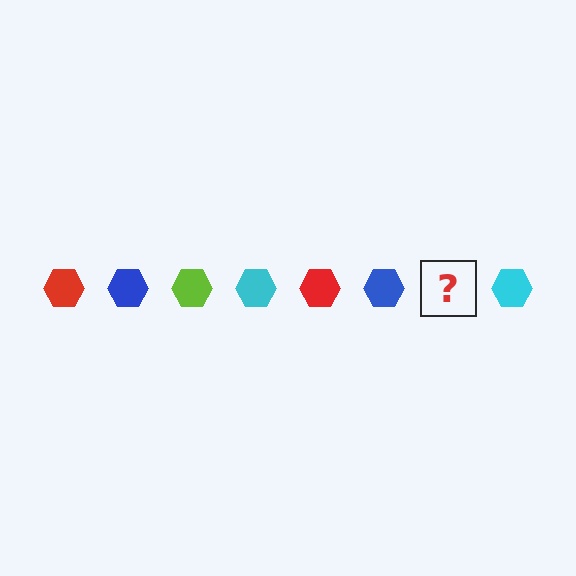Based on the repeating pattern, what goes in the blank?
The blank should be a lime hexagon.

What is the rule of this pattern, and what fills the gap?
The rule is that the pattern cycles through red, blue, lime, cyan hexagons. The gap should be filled with a lime hexagon.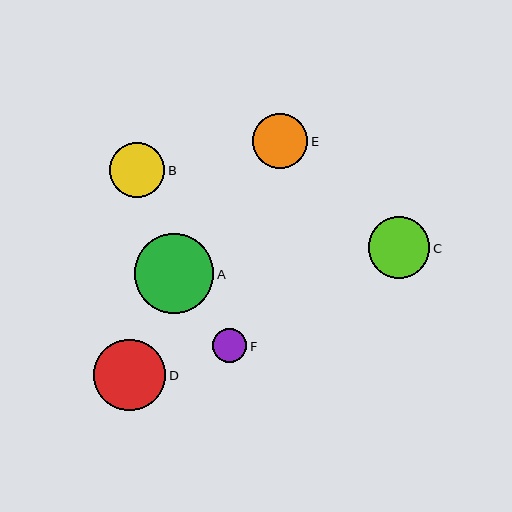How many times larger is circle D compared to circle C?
Circle D is approximately 1.2 times the size of circle C.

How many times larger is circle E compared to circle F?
Circle E is approximately 1.6 times the size of circle F.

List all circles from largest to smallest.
From largest to smallest: A, D, C, B, E, F.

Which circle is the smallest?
Circle F is the smallest with a size of approximately 35 pixels.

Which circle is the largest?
Circle A is the largest with a size of approximately 80 pixels.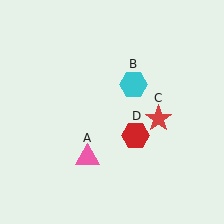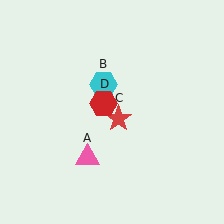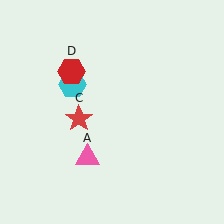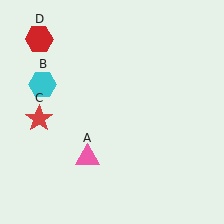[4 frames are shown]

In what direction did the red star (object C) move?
The red star (object C) moved left.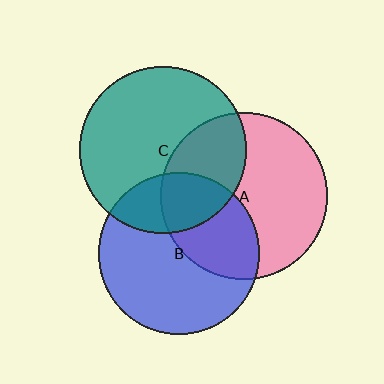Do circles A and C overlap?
Yes.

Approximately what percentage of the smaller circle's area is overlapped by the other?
Approximately 35%.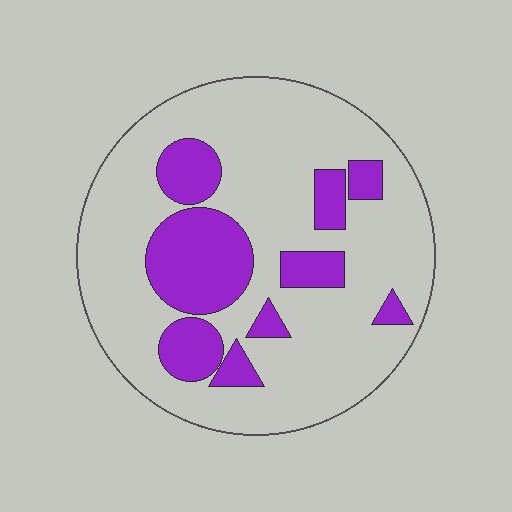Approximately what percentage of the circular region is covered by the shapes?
Approximately 25%.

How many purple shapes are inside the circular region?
9.